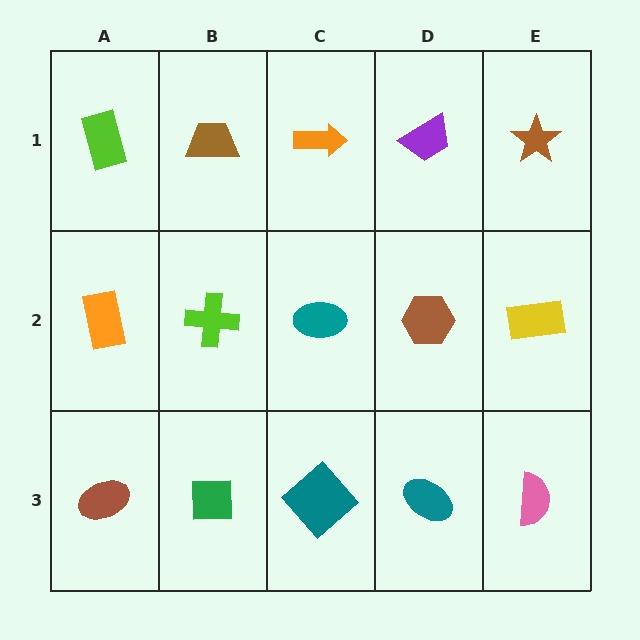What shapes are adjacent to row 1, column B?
A lime cross (row 2, column B), a lime rectangle (row 1, column A), an orange arrow (row 1, column C).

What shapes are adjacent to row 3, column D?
A brown hexagon (row 2, column D), a teal diamond (row 3, column C), a pink semicircle (row 3, column E).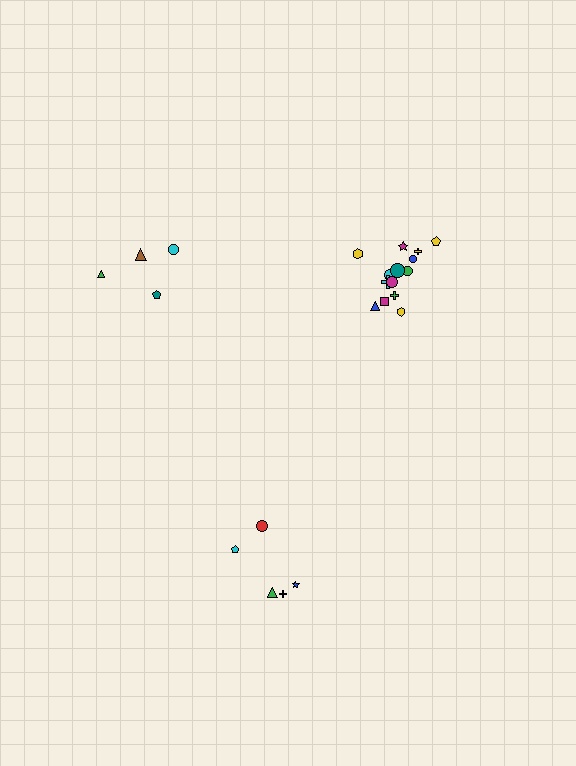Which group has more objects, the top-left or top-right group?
The top-right group.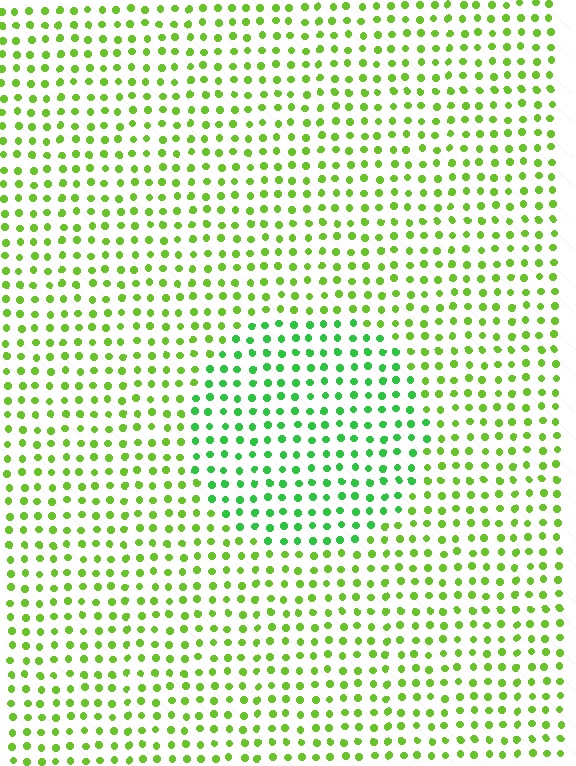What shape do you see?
I see a circle.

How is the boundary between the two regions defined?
The boundary is defined purely by a slight shift in hue (about 32 degrees). Spacing, size, and orientation are identical on both sides.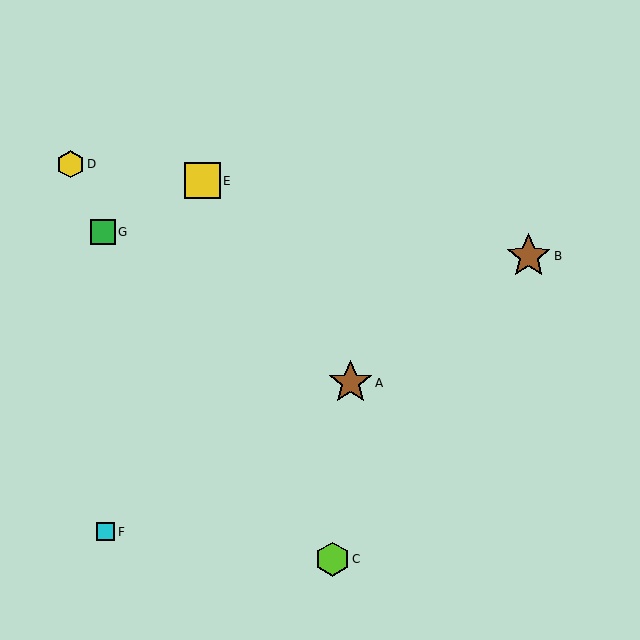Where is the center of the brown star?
The center of the brown star is at (529, 256).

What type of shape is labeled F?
Shape F is a cyan square.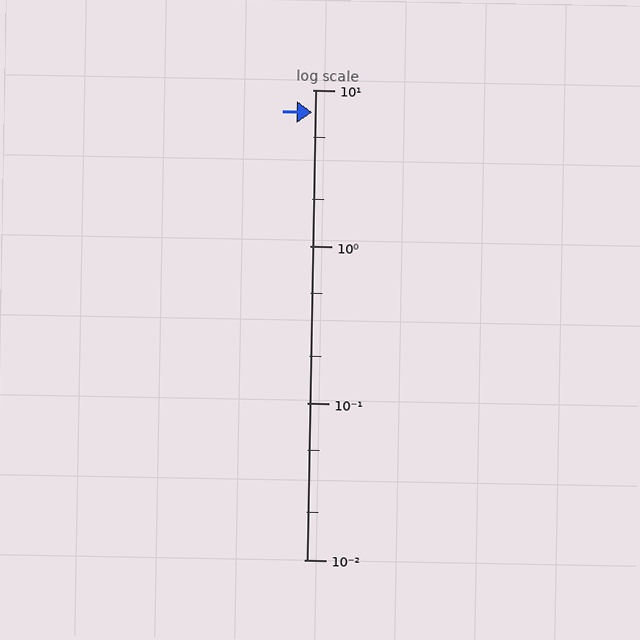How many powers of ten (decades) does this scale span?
The scale spans 3 decades, from 0.01 to 10.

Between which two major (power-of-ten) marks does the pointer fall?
The pointer is between 1 and 10.